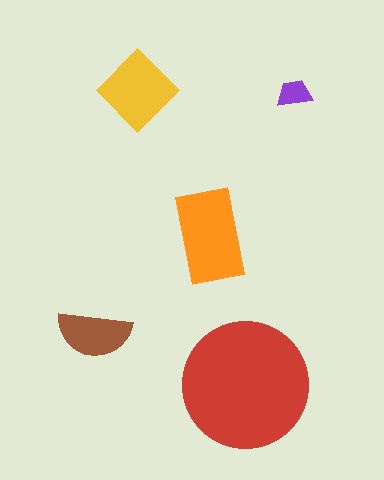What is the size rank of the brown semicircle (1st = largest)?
4th.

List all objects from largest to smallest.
The red circle, the orange rectangle, the yellow diamond, the brown semicircle, the purple trapezoid.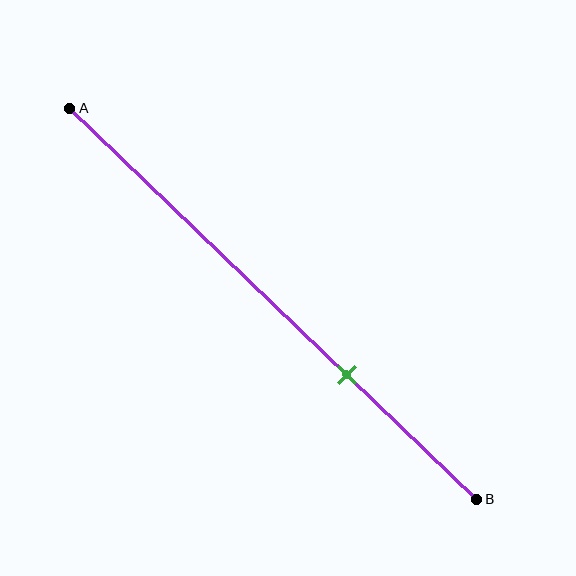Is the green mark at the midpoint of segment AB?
No, the mark is at about 70% from A, not at the 50% midpoint.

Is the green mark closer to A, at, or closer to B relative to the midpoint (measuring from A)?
The green mark is closer to point B than the midpoint of segment AB.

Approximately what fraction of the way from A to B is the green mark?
The green mark is approximately 70% of the way from A to B.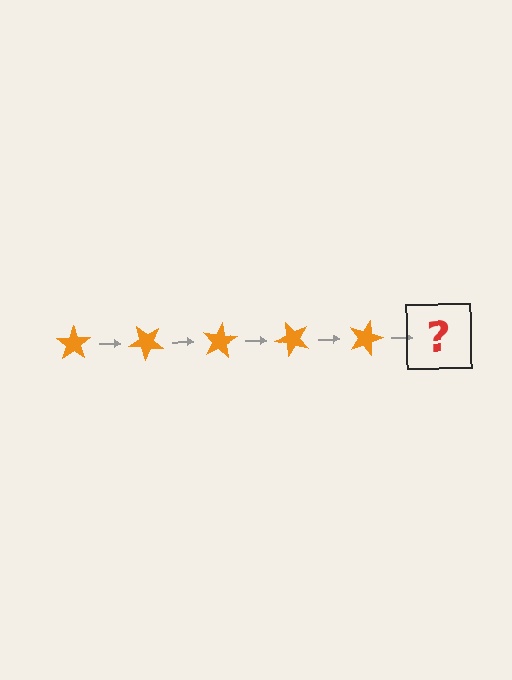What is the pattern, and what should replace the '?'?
The pattern is that the star rotates 40 degrees each step. The '?' should be an orange star rotated 200 degrees.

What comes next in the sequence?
The next element should be an orange star rotated 200 degrees.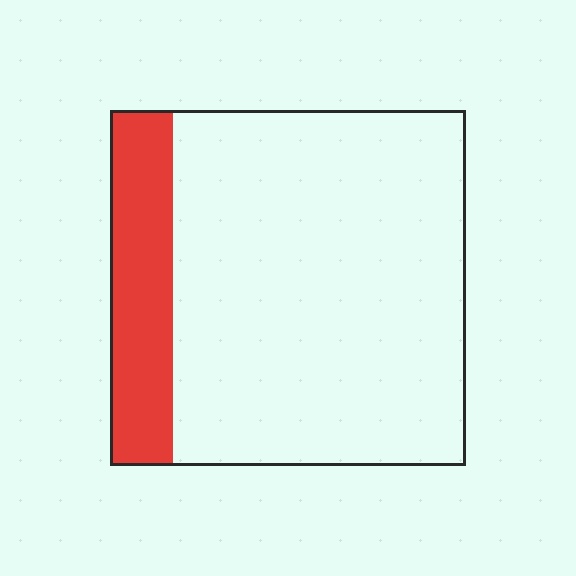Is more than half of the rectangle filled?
No.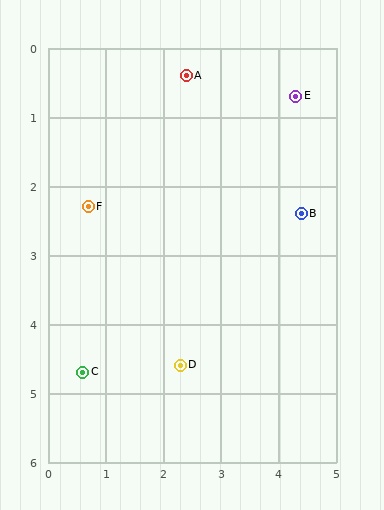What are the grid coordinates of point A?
Point A is at approximately (2.4, 0.4).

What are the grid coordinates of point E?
Point E is at approximately (4.3, 0.7).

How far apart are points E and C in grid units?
Points E and C are about 5.4 grid units apart.